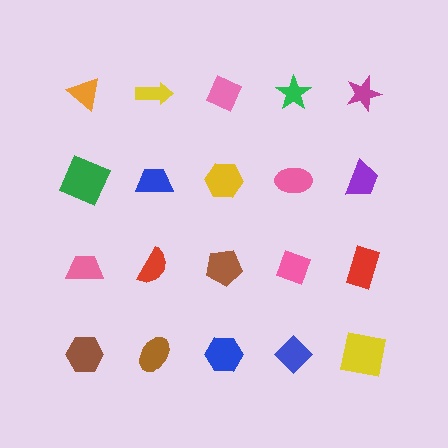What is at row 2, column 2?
A blue trapezoid.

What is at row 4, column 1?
A brown hexagon.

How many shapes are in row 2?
5 shapes.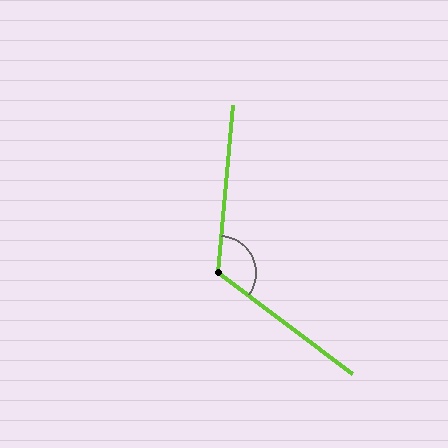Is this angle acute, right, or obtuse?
It is obtuse.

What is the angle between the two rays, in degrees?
Approximately 122 degrees.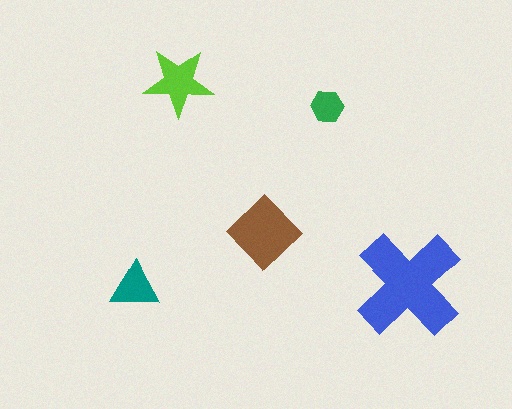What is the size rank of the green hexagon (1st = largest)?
5th.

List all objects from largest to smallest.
The blue cross, the brown diamond, the lime star, the teal triangle, the green hexagon.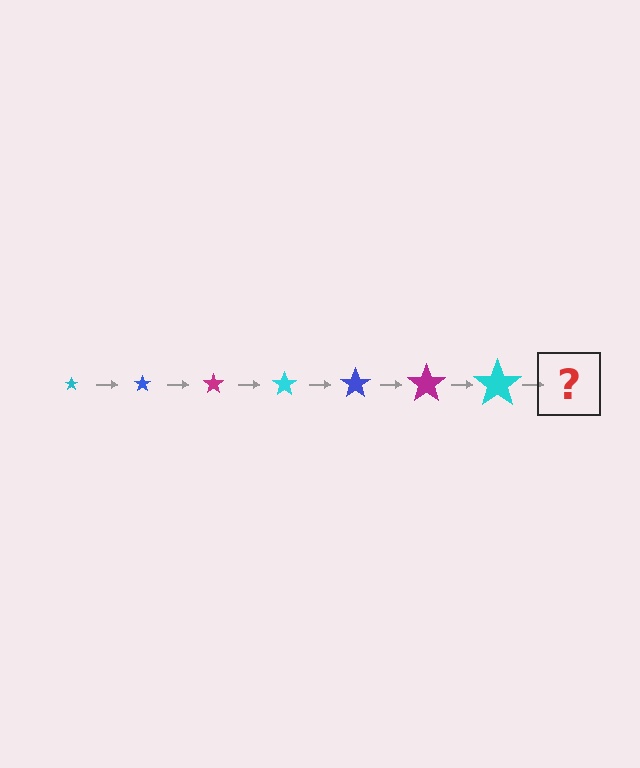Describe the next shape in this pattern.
It should be a blue star, larger than the previous one.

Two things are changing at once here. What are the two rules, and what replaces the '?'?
The two rules are that the star grows larger each step and the color cycles through cyan, blue, and magenta. The '?' should be a blue star, larger than the previous one.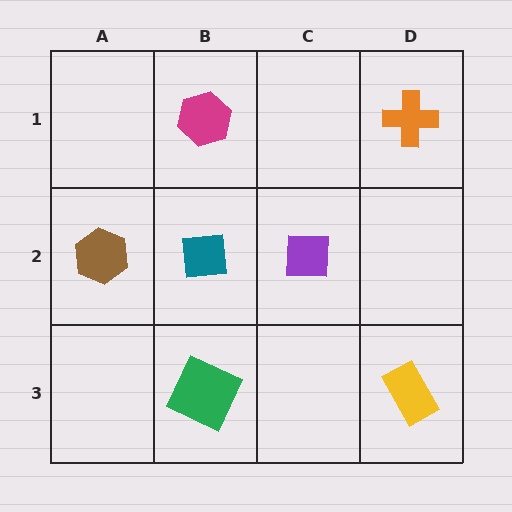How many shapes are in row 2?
3 shapes.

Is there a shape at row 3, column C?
No, that cell is empty.